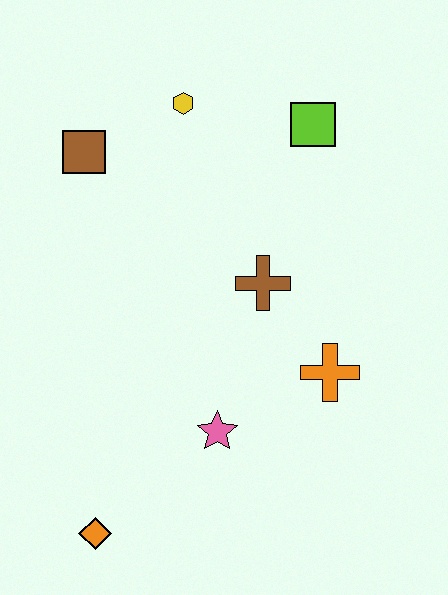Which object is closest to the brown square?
The yellow hexagon is closest to the brown square.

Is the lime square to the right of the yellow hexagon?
Yes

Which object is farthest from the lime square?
The orange diamond is farthest from the lime square.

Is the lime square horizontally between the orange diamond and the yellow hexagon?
No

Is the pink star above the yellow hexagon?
No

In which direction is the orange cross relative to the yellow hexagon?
The orange cross is below the yellow hexagon.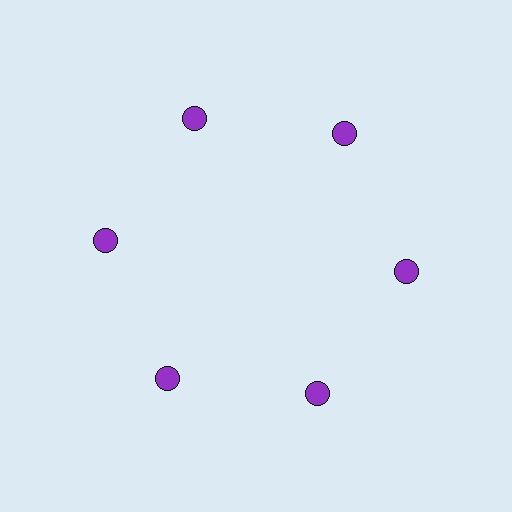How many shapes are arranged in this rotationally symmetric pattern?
There are 6 shapes, arranged in 6 groups of 1.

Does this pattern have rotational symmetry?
Yes, this pattern has 6-fold rotational symmetry. It looks the same after rotating 60 degrees around the center.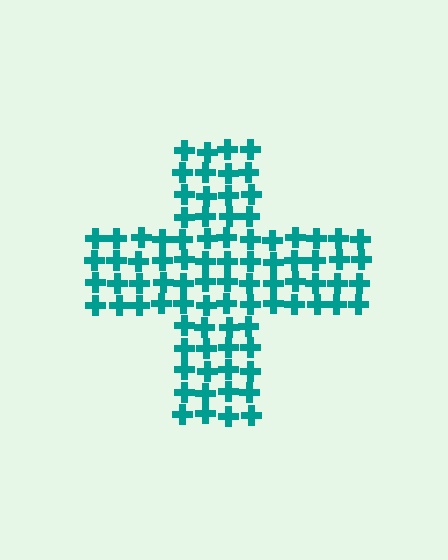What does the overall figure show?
The overall figure shows a cross.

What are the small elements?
The small elements are crosses.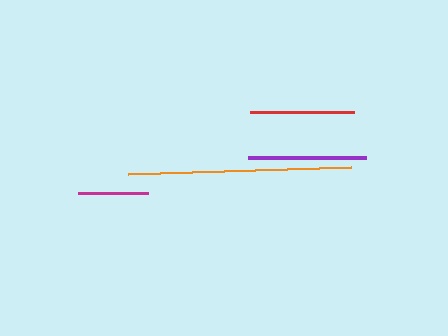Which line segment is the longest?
The orange line is the longest at approximately 223 pixels.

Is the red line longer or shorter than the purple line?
The purple line is longer than the red line.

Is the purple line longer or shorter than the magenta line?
The purple line is longer than the magenta line.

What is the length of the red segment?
The red segment is approximately 105 pixels long.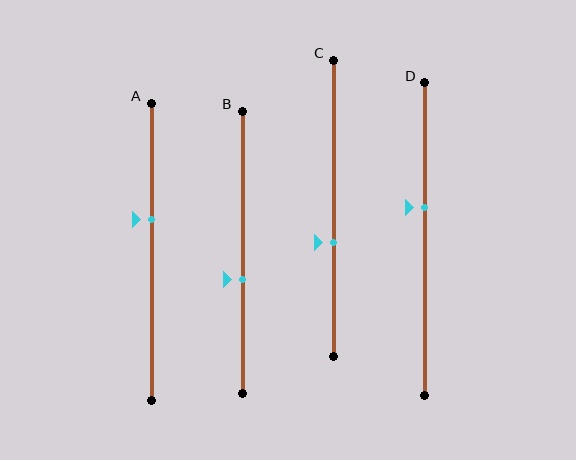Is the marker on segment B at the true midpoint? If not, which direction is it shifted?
No, the marker on segment B is shifted downward by about 10% of the segment length.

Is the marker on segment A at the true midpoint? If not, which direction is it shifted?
No, the marker on segment A is shifted upward by about 11% of the segment length.